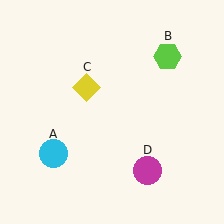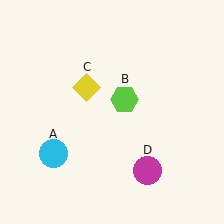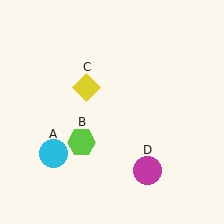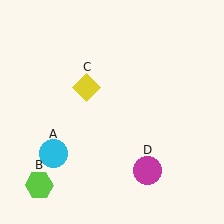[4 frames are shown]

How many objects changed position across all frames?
1 object changed position: lime hexagon (object B).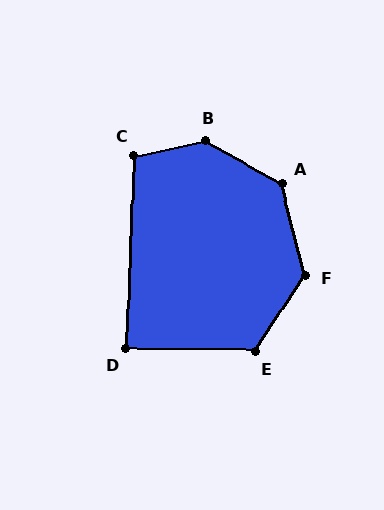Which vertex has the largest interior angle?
B, at approximately 139 degrees.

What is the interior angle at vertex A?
Approximately 133 degrees (obtuse).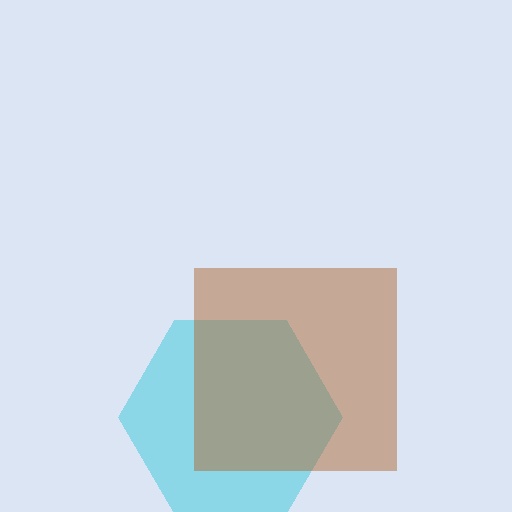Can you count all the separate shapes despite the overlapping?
Yes, there are 2 separate shapes.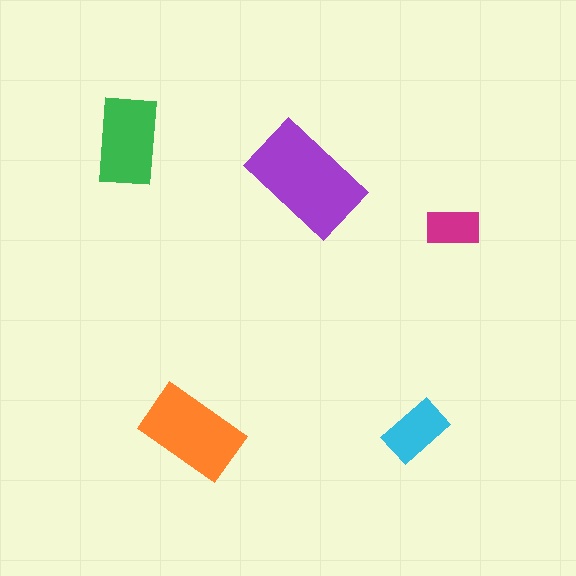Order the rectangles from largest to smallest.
the purple one, the orange one, the green one, the cyan one, the magenta one.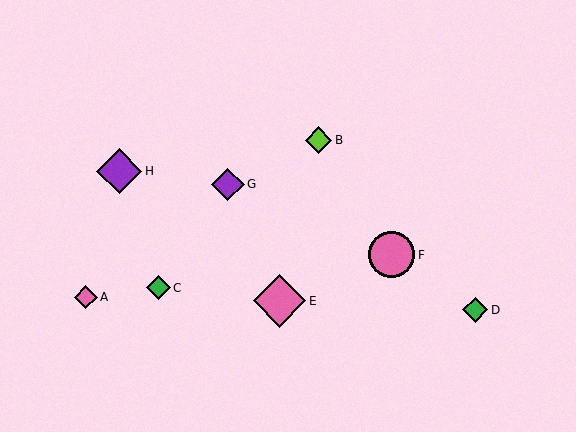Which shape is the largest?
The pink diamond (labeled E) is the largest.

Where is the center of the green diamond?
The center of the green diamond is at (475, 310).